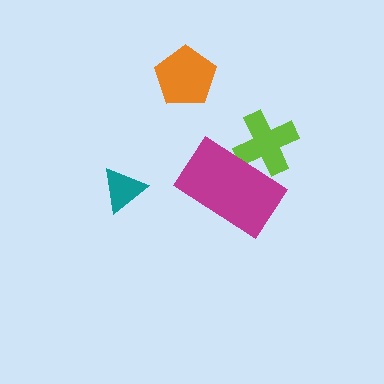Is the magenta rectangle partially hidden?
No, no other shape covers it.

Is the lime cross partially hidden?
Yes, it is partially covered by another shape.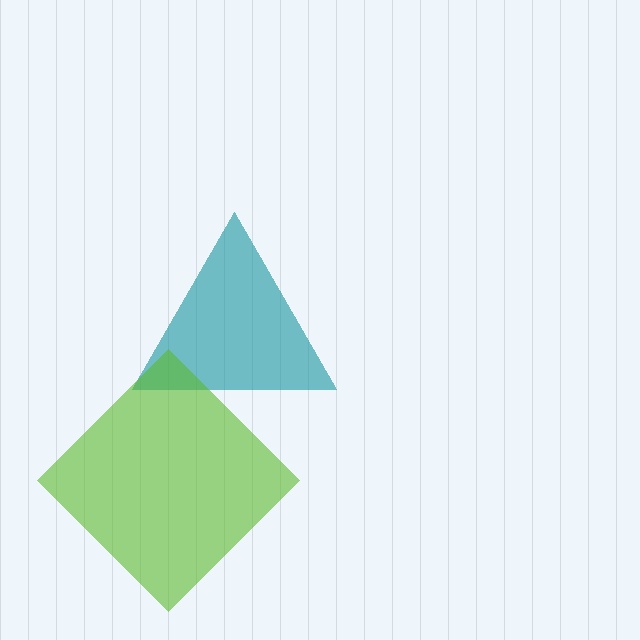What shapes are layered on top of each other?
The layered shapes are: a teal triangle, a lime diamond.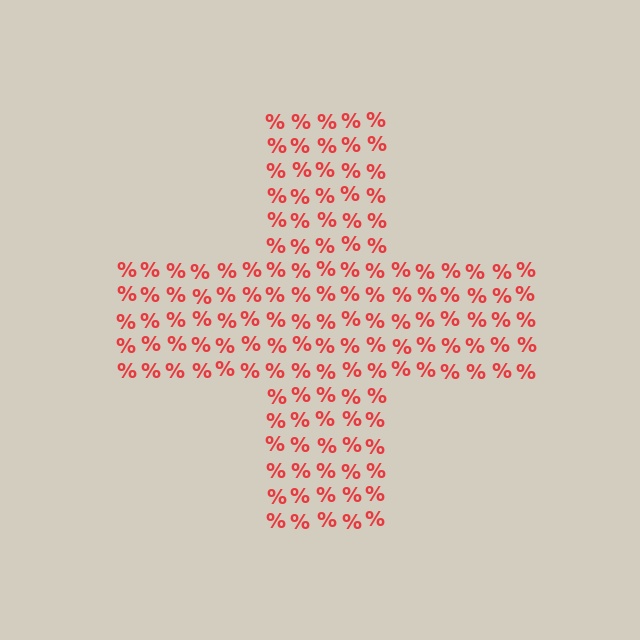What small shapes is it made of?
It is made of small percent signs.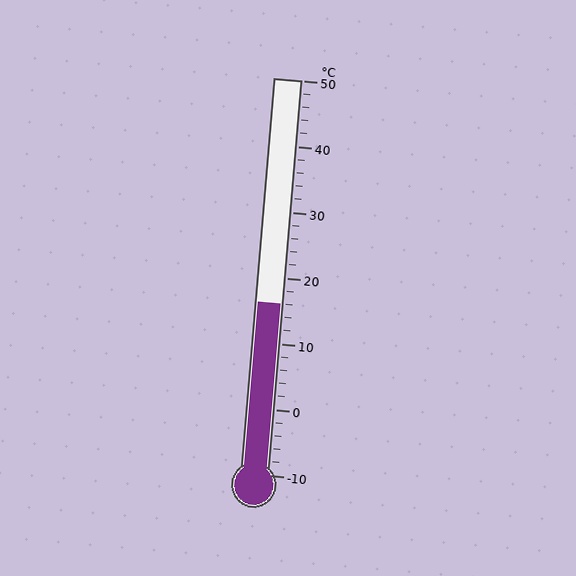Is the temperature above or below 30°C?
The temperature is below 30°C.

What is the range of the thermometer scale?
The thermometer scale ranges from -10°C to 50°C.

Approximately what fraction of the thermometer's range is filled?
The thermometer is filled to approximately 45% of its range.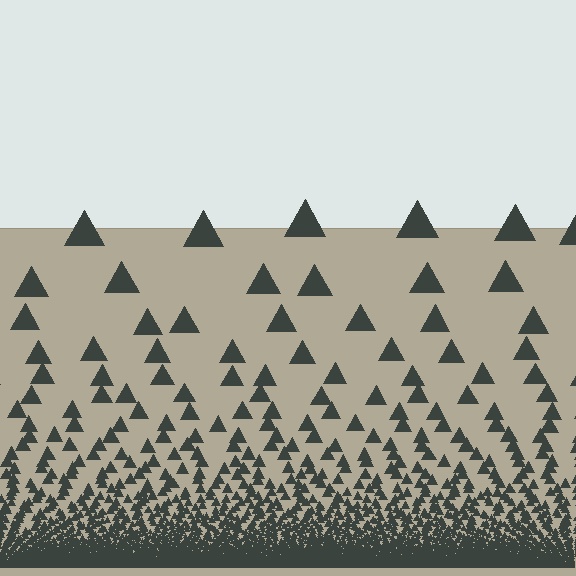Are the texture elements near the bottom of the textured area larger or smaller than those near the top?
Smaller. The gradient is inverted — elements near the bottom are smaller and denser.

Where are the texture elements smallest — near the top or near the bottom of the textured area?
Near the bottom.